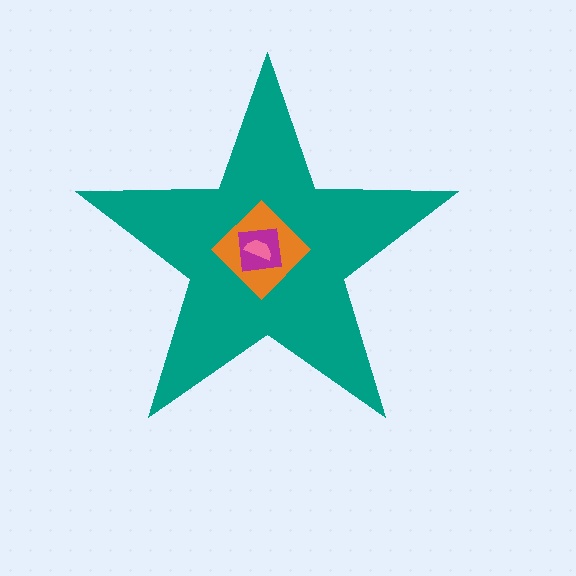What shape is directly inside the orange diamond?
The magenta square.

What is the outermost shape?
The teal star.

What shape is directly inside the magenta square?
The pink semicircle.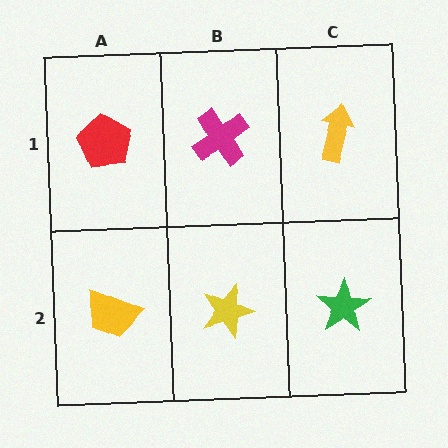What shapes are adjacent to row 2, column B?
A magenta cross (row 1, column B), a yellow trapezoid (row 2, column A), a green star (row 2, column C).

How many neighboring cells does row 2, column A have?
2.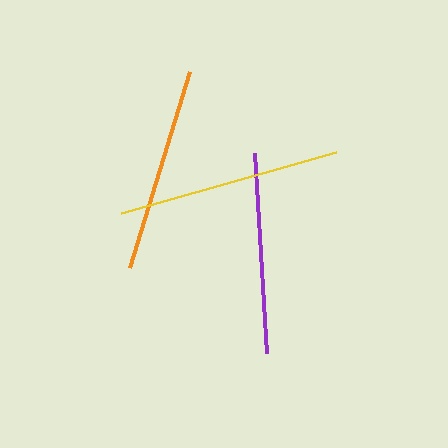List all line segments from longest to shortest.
From longest to shortest: yellow, orange, purple.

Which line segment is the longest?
The yellow line is the longest at approximately 224 pixels.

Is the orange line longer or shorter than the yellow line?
The yellow line is longer than the orange line.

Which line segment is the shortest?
The purple line is the shortest at approximately 200 pixels.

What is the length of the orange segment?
The orange segment is approximately 205 pixels long.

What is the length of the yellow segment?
The yellow segment is approximately 224 pixels long.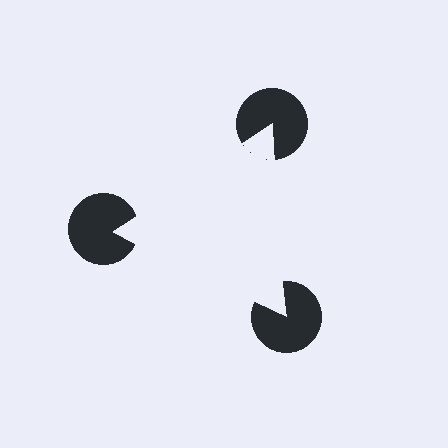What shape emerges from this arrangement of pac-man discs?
An illusory triangle — its edges are inferred from the aligned wedge cuts in the pac-man discs, not physically drawn.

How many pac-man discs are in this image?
There are 3 — one at each vertex of the illusory triangle.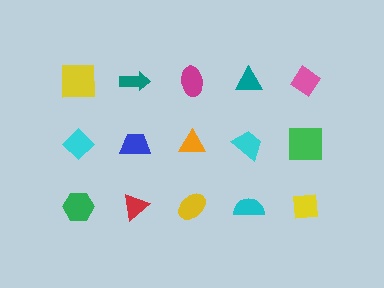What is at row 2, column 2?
A blue trapezoid.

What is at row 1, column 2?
A teal arrow.